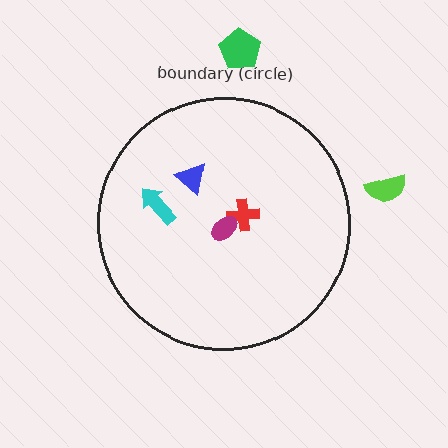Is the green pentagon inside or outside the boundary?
Outside.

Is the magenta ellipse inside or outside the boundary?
Inside.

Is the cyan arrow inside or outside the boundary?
Inside.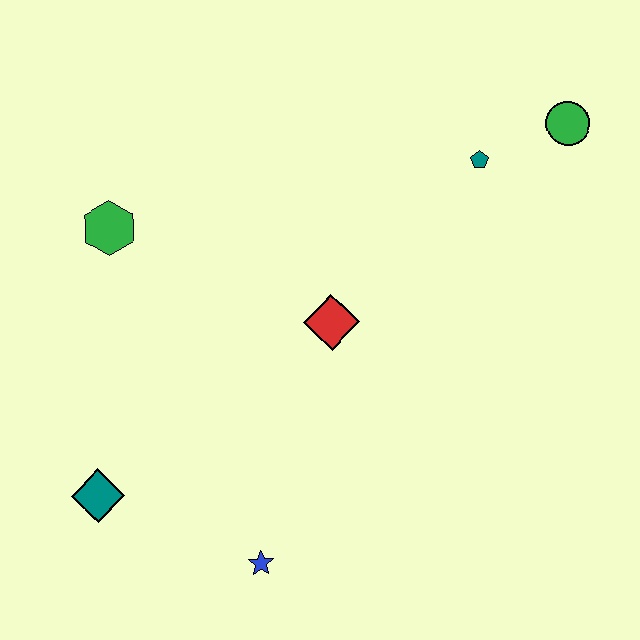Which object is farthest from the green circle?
The teal diamond is farthest from the green circle.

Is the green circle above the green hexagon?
Yes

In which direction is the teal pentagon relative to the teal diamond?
The teal pentagon is to the right of the teal diamond.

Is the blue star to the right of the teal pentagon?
No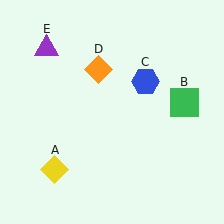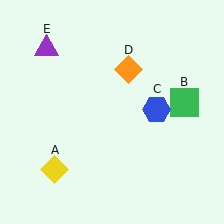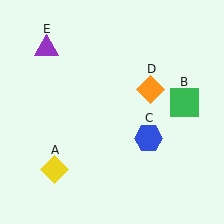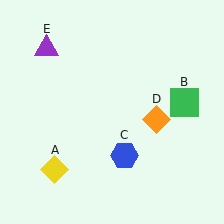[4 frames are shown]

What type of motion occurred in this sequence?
The blue hexagon (object C), orange diamond (object D) rotated clockwise around the center of the scene.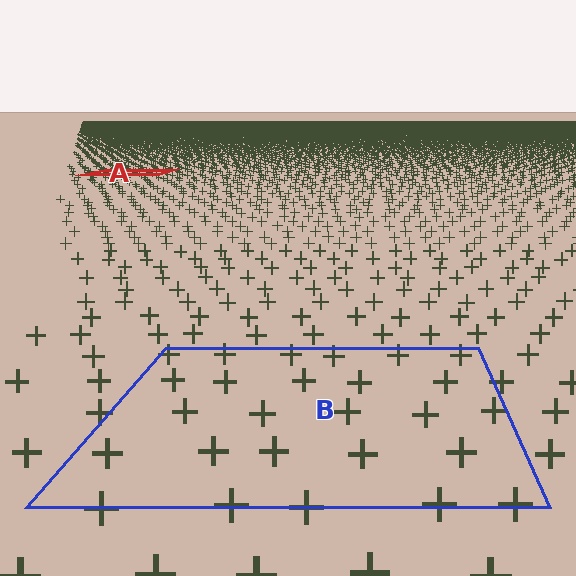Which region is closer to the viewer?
Region B is closer. The texture elements there are larger and more spread out.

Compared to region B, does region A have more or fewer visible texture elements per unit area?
Region A has more texture elements per unit area — they are packed more densely because it is farther away.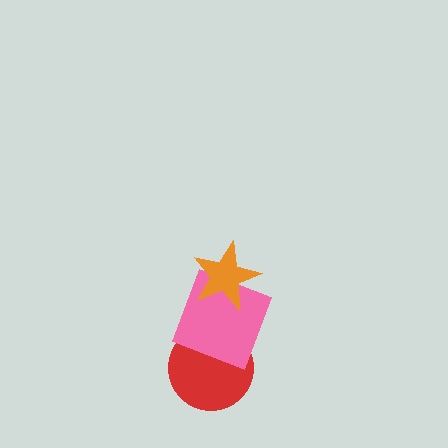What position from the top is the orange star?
The orange star is 1st from the top.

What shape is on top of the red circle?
The pink square is on top of the red circle.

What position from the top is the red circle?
The red circle is 3rd from the top.